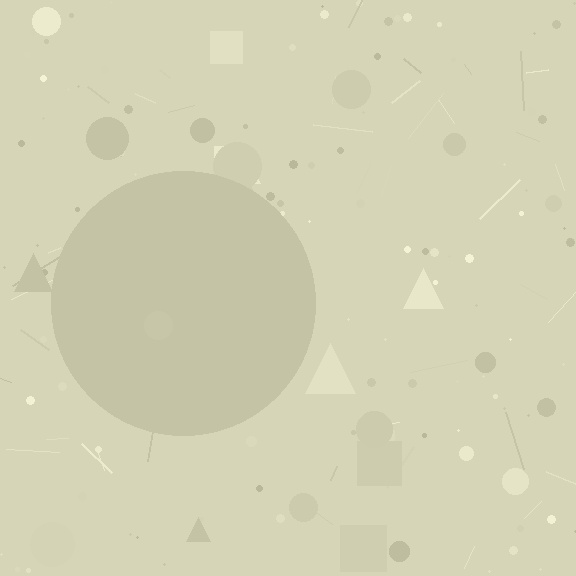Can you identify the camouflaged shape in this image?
The camouflaged shape is a circle.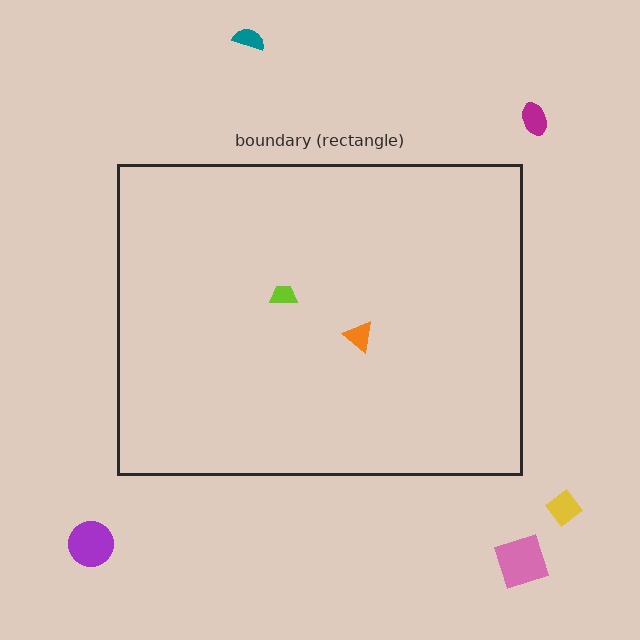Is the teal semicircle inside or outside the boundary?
Outside.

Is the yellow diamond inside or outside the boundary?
Outside.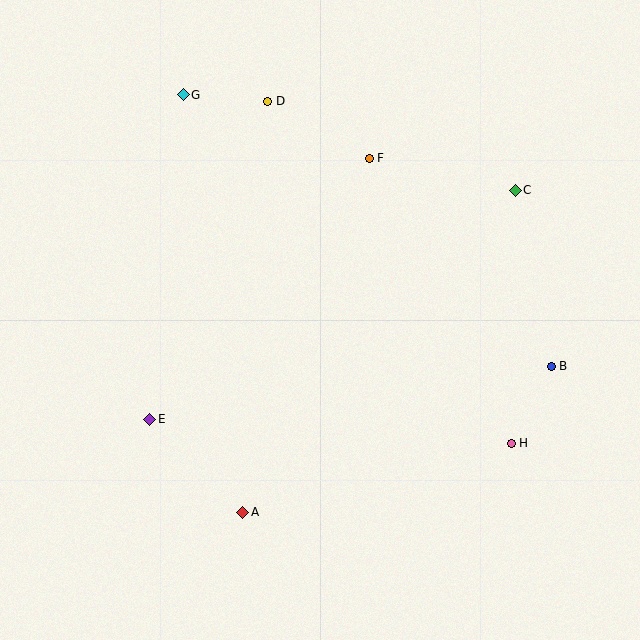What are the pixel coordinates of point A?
Point A is at (243, 512).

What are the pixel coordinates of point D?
Point D is at (268, 101).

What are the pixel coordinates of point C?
Point C is at (515, 190).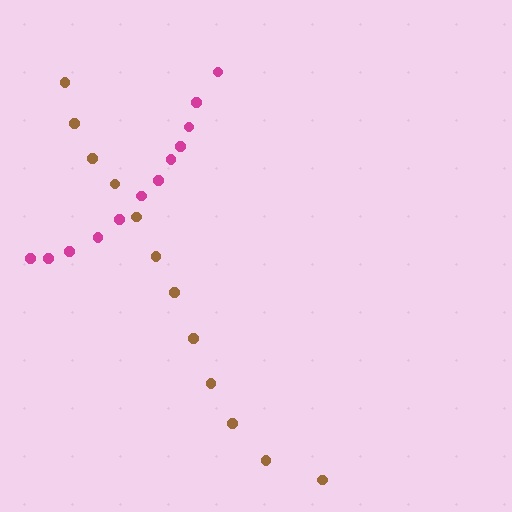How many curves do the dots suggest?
There are 2 distinct paths.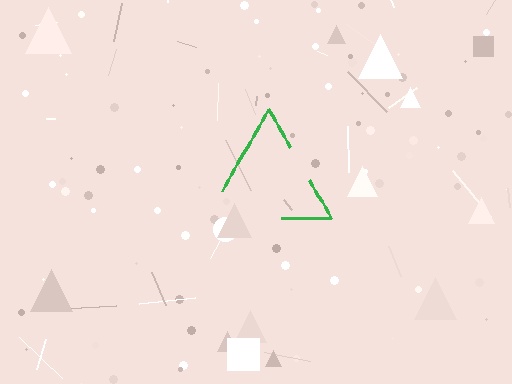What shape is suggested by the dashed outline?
The dashed outline suggests a triangle.